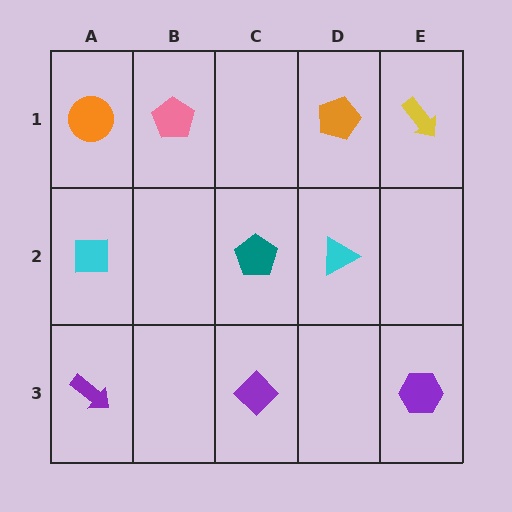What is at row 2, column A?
A cyan square.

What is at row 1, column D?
An orange pentagon.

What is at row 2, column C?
A teal pentagon.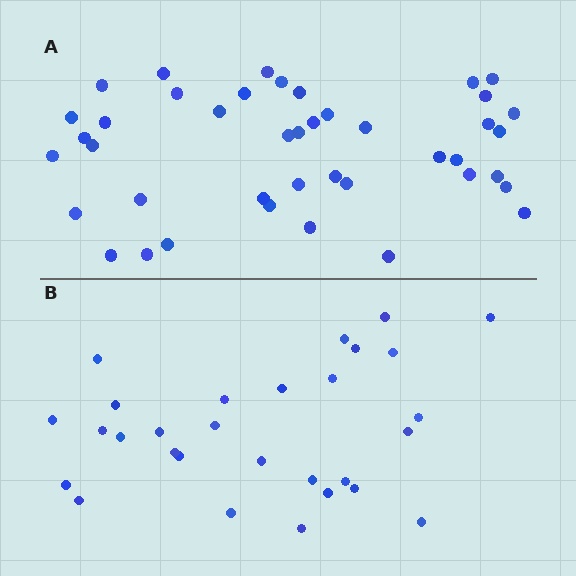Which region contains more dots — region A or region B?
Region A (the top region) has more dots.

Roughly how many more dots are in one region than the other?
Region A has approximately 15 more dots than region B.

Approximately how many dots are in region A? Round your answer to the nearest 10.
About 40 dots. (The exact count is 42, which rounds to 40.)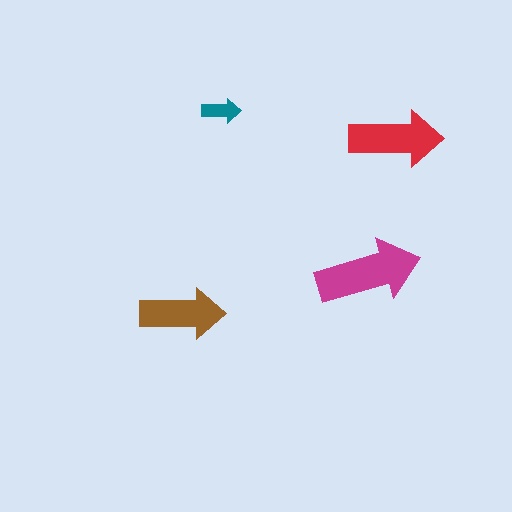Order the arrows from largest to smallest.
the magenta one, the red one, the brown one, the teal one.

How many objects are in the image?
There are 4 objects in the image.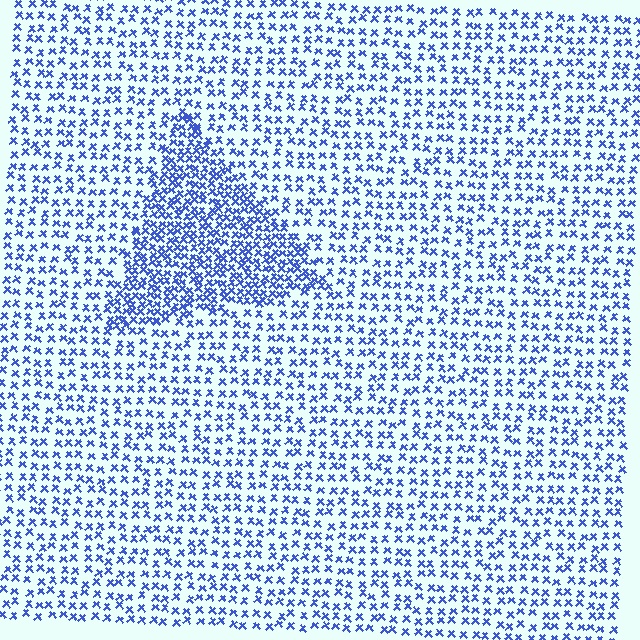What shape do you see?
I see a triangle.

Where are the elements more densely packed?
The elements are more densely packed inside the triangle boundary.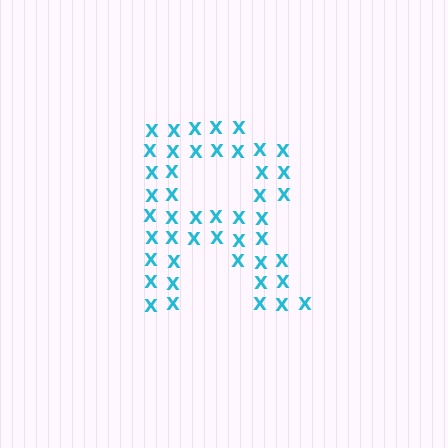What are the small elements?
The small elements are letter X's.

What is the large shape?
The large shape is the letter R.